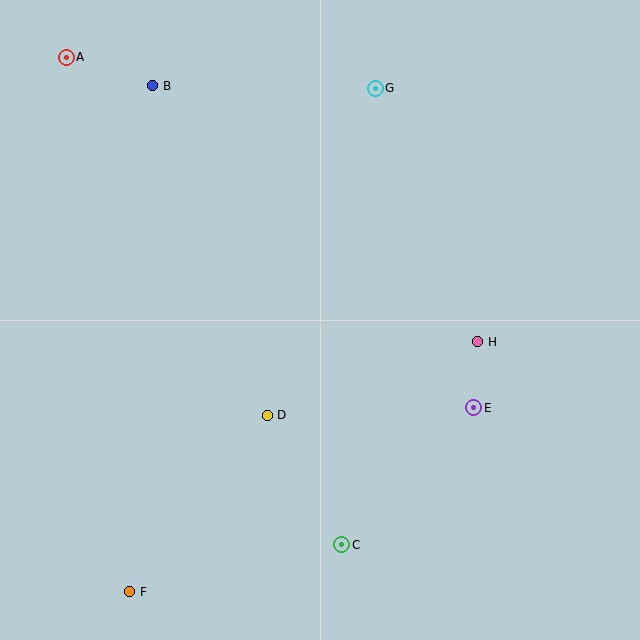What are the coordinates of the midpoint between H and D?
The midpoint between H and D is at (373, 379).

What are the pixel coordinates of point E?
Point E is at (474, 408).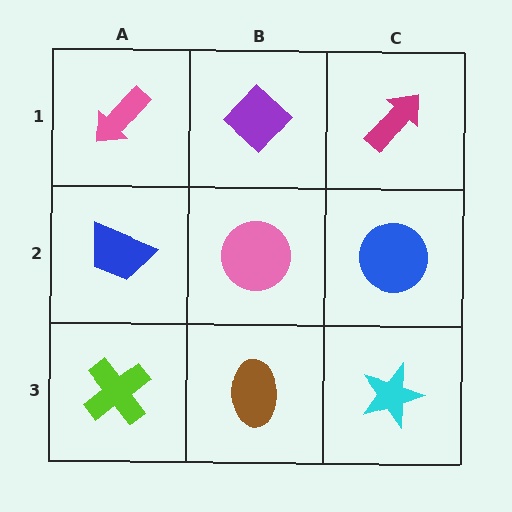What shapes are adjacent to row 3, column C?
A blue circle (row 2, column C), a brown ellipse (row 3, column B).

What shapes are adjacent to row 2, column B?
A purple diamond (row 1, column B), a brown ellipse (row 3, column B), a blue trapezoid (row 2, column A), a blue circle (row 2, column C).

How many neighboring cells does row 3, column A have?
2.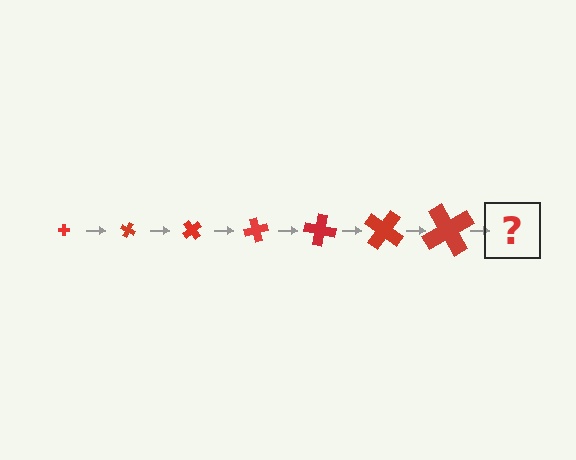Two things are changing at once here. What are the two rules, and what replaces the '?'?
The two rules are that the cross grows larger each step and it rotates 25 degrees each step. The '?' should be a cross, larger than the previous one and rotated 175 degrees from the start.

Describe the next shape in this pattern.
It should be a cross, larger than the previous one and rotated 175 degrees from the start.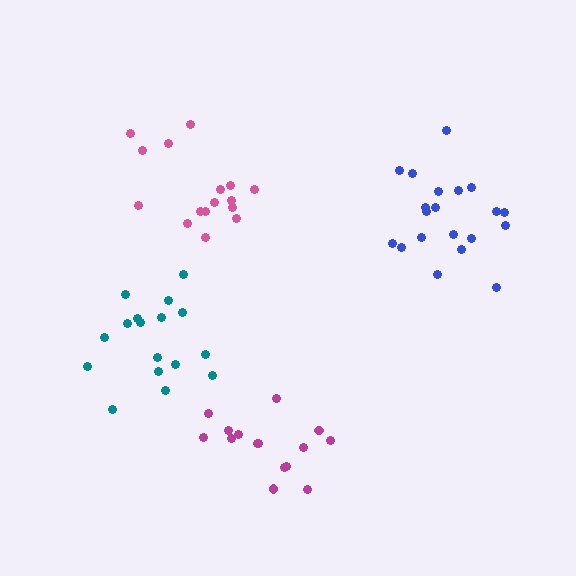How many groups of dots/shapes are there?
There are 4 groups.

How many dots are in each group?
Group 1: 16 dots, Group 2: 20 dots, Group 3: 15 dots, Group 4: 17 dots (68 total).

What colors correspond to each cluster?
The clusters are colored: pink, blue, magenta, teal.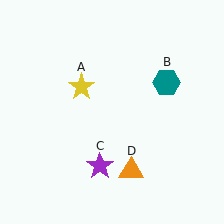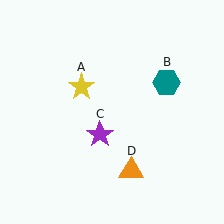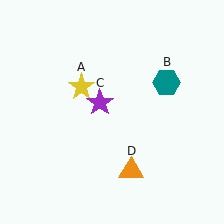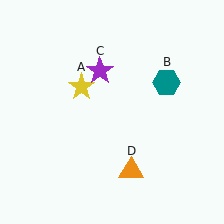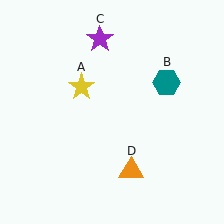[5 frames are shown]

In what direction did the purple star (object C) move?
The purple star (object C) moved up.